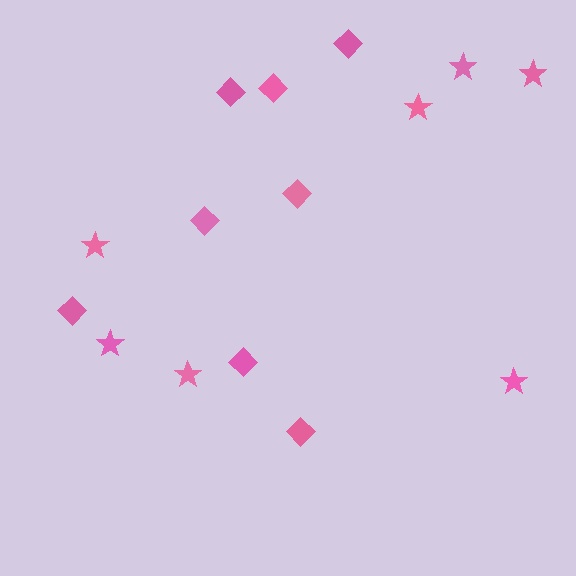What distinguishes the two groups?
There are 2 groups: one group of stars (7) and one group of diamonds (8).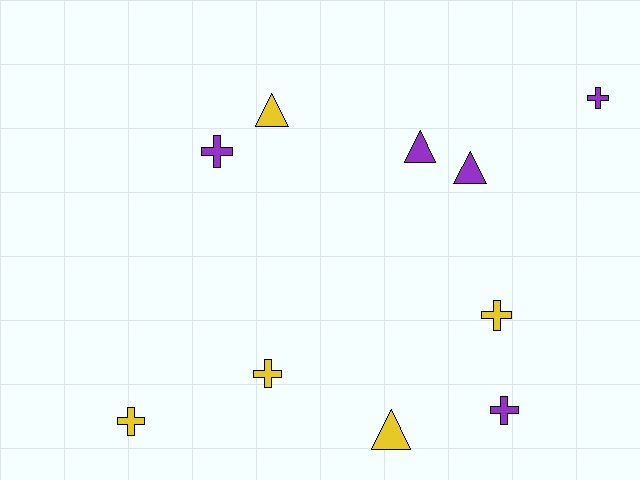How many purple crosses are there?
There are 3 purple crosses.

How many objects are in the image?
There are 10 objects.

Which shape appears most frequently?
Cross, with 6 objects.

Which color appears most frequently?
Purple, with 5 objects.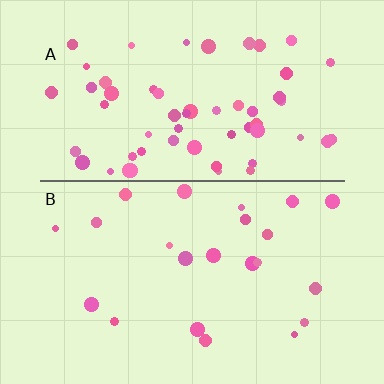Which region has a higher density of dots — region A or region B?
A (the top).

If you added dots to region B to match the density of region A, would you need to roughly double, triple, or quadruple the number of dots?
Approximately triple.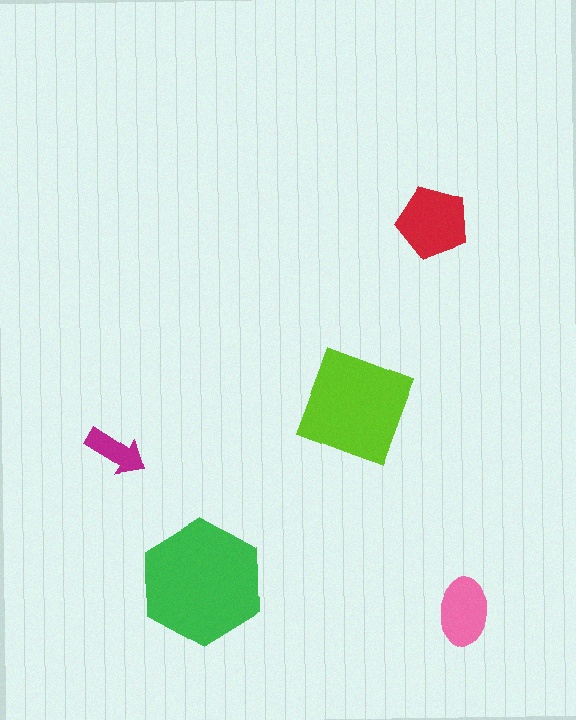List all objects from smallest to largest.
The magenta arrow, the pink ellipse, the red pentagon, the lime square, the green hexagon.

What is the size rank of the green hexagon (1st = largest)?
1st.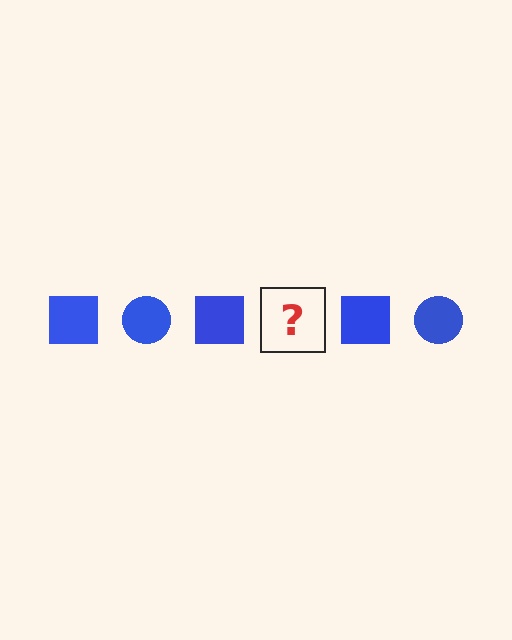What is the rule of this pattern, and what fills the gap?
The rule is that the pattern cycles through square, circle shapes in blue. The gap should be filled with a blue circle.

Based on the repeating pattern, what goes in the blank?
The blank should be a blue circle.